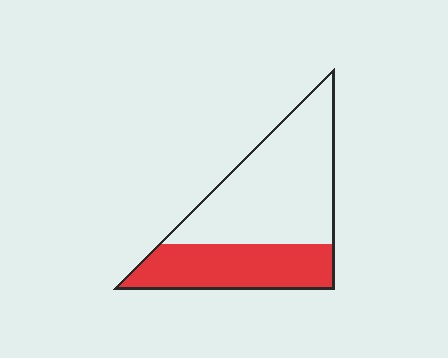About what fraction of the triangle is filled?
About three eighths (3/8).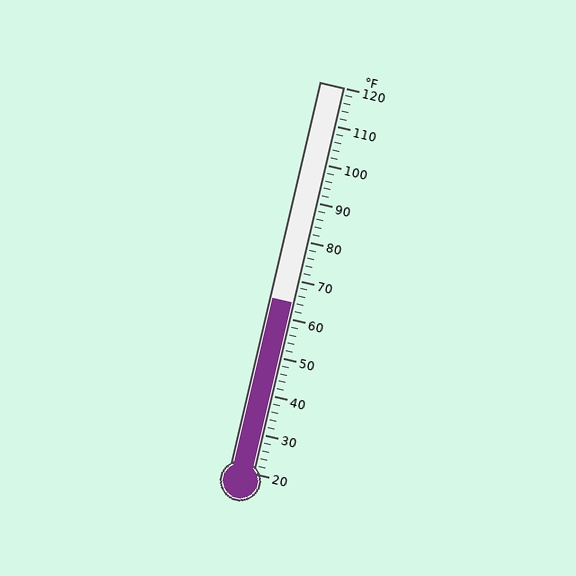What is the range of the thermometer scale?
The thermometer scale ranges from 20°F to 120°F.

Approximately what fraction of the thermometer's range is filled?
The thermometer is filled to approximately 45% of its range.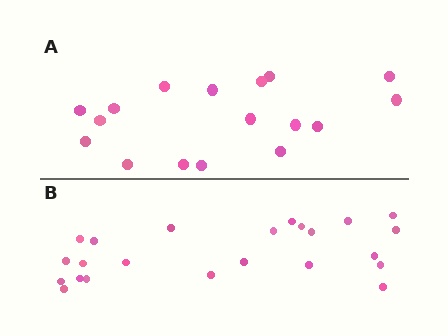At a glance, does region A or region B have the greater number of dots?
Region B (the bottom region) has more dots.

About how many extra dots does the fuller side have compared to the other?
Region B has about 6 more dots than region A.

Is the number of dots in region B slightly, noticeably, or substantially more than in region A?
Region B has noticeably more, but not dramatically so. The ratio is roughly 1.4 to 1.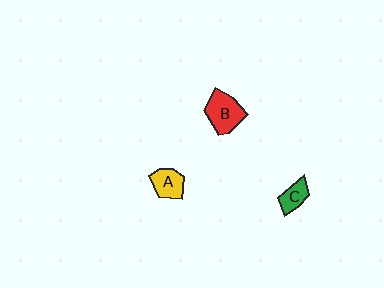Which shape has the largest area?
Shape B (red).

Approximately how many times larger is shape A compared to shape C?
Approximately 1.3 times.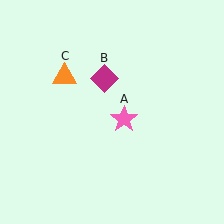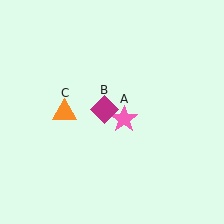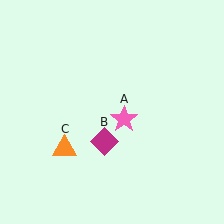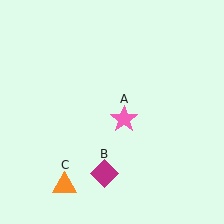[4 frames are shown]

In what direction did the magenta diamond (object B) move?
The magenta diamond (object B) moved down.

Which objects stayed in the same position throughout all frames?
Pink star (object A) remained stationary.